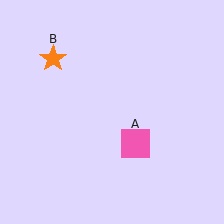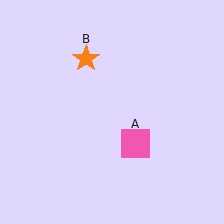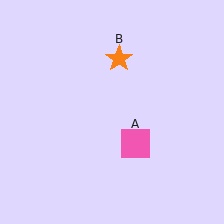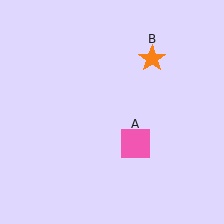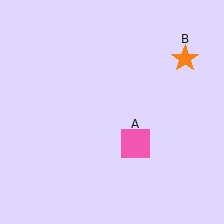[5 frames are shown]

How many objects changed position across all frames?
1 object changed position: orange star (object B).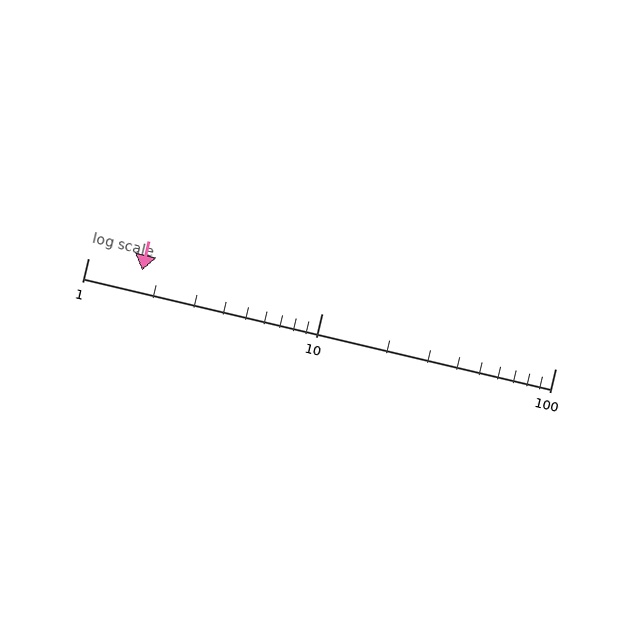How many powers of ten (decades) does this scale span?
The scale spans 2 decades, from 1 to 100.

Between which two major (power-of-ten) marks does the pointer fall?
The pointer is between 1 and 10.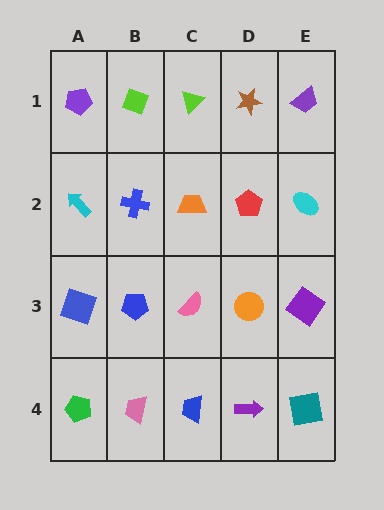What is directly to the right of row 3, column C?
An orange circle.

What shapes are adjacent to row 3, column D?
A red pentagon (row 2, column D), a purple arrow (row 4, column D), a pink semicircle (row 3, column C), a purple diamond (row 3, column E).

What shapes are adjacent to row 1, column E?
A cyan ellipse (row 2, column E), a brown star (row 1, column D).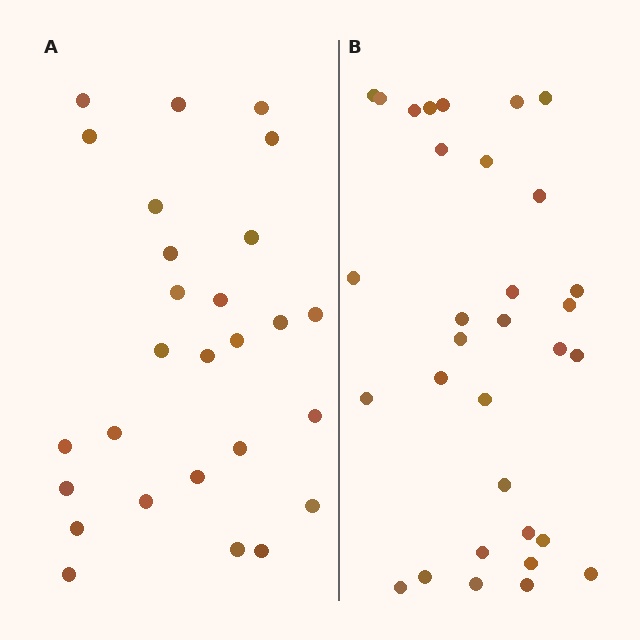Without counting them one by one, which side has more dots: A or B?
Region B (the right region) has more dots.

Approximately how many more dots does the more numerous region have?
Region B has about 5 more dots than region A.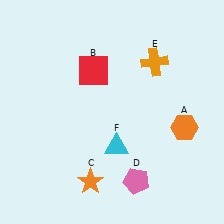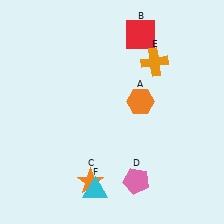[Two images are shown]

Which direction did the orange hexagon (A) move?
The orange hexagon (A) moved left.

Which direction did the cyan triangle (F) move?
The cyan triangle (F) moved down.